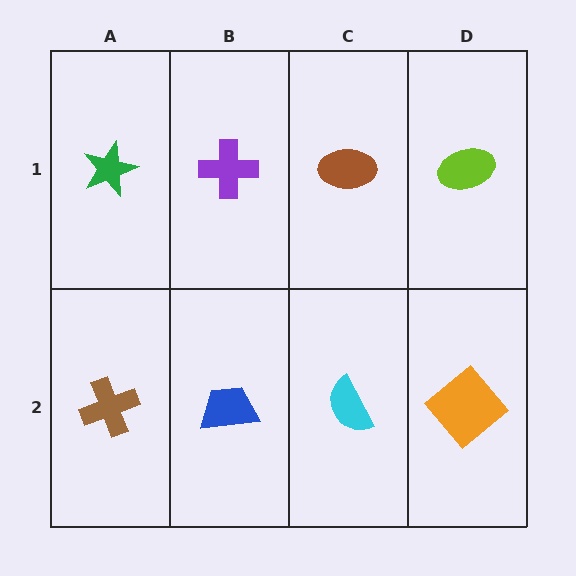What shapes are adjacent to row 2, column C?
A brown ellipse (row 1, column C), a blue trapezoid (row 2, column B), an orange diamond (row 2, column D).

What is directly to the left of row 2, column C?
A blue trapezoid.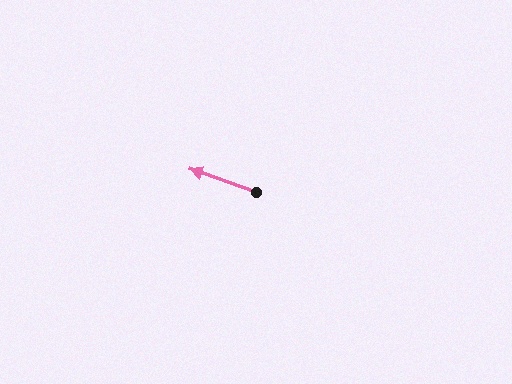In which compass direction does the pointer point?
West.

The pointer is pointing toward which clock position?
Roughly 10 o'clock.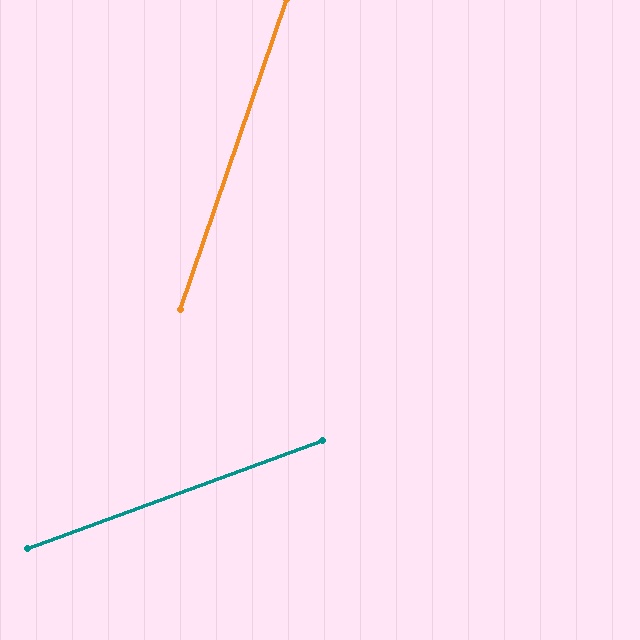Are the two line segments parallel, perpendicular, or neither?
Neither parallel nor perpendicular — they differ by about 51°.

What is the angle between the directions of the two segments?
Approximately 51 degrees.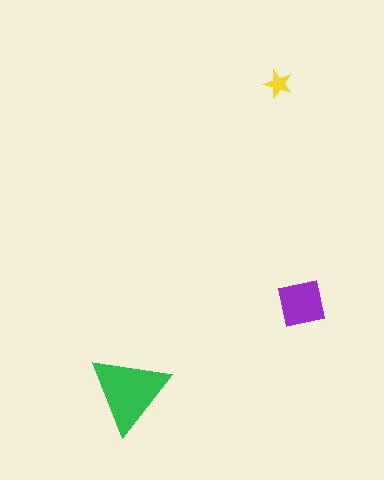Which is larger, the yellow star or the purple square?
The purple square.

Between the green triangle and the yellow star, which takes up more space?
The green triangle.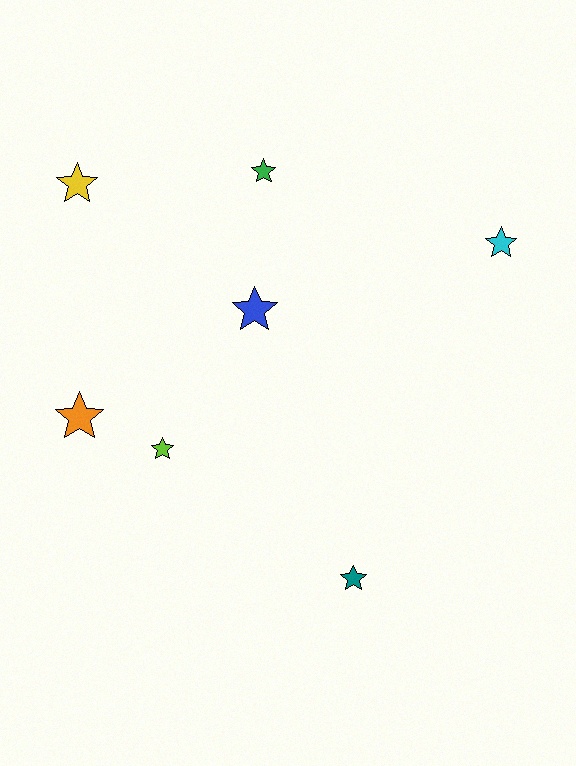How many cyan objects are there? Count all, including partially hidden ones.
There is 1 cyan object.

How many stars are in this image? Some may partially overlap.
There are 7 stars.